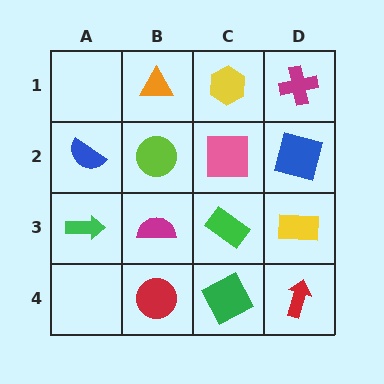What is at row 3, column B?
A magenta semicircle.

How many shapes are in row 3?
4 shapes.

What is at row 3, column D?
A yellow rectangle.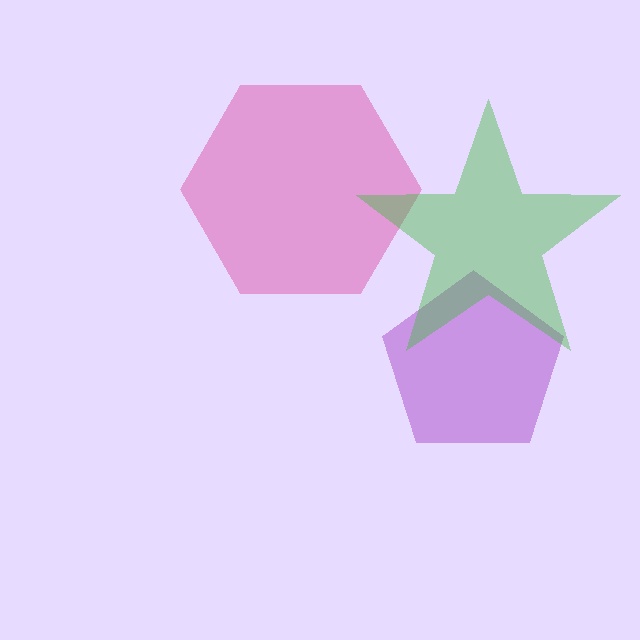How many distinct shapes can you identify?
There are 3 distinct shapes: a purple pentagon, a pink hexagon, a green star.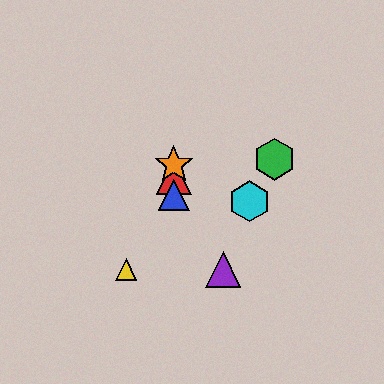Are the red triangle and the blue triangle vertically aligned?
Yes, both are at x≈174.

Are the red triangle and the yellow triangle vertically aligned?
No, the red triangle is at x≈174 and the yellow triangle is at x≈126.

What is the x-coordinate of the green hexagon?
The green hexagon is at x≈274.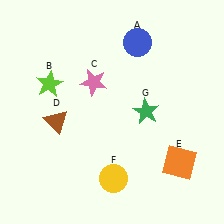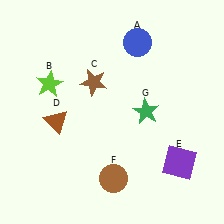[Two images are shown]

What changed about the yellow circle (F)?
In Image 1, F is yellow. In Image 2, it changed to brown.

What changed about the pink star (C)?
In Image 1, C is pink. In Image 2, it changed to brown.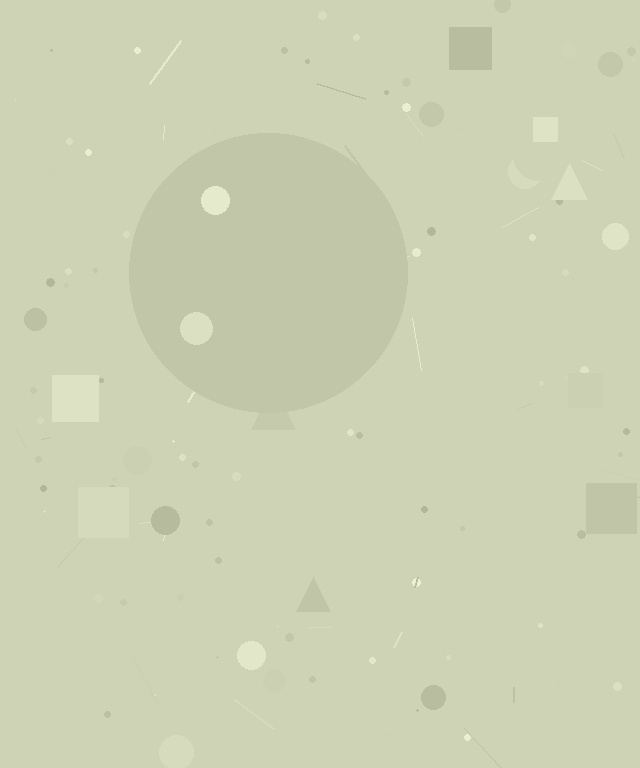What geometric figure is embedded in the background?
A circle is embedded in the background.